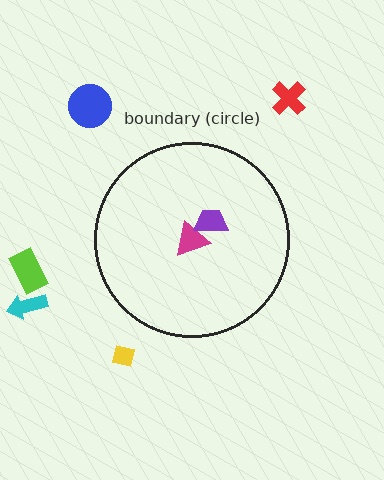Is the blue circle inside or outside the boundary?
Outside.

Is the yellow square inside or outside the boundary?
Outside.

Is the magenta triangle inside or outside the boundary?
Inside.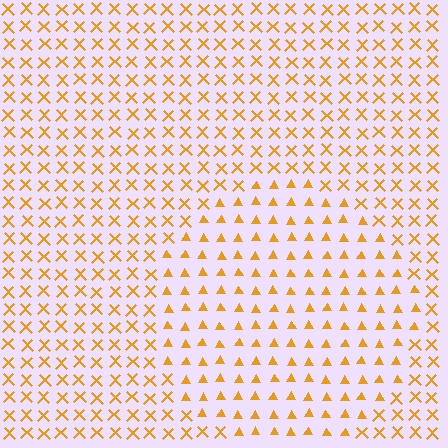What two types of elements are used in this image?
The image uses triangles inside the circle region and X marks outside it.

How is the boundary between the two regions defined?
The boundary is defined by a change in element shape: triangles inside vs. X marks outside. All elements share the same color and spacing.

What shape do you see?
I see a circle.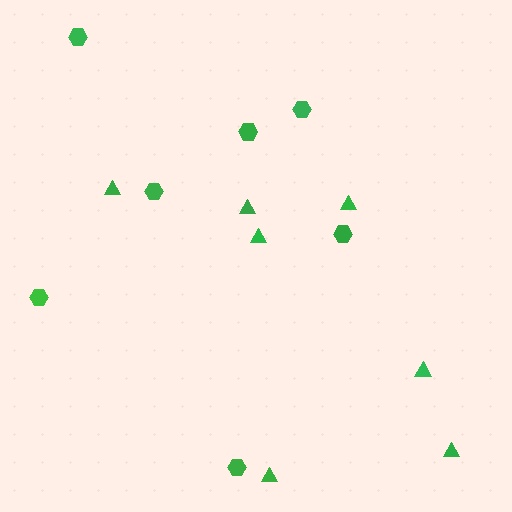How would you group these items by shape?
There are 2 groups: one group of hexagons (7) and one group of triangles (7).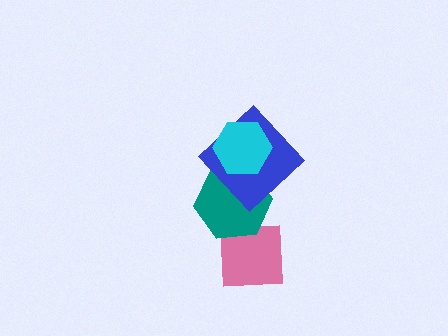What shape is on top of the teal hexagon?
The blue diamond is on top of the teal hexagon.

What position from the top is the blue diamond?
The blue diamond is 2nd from the top.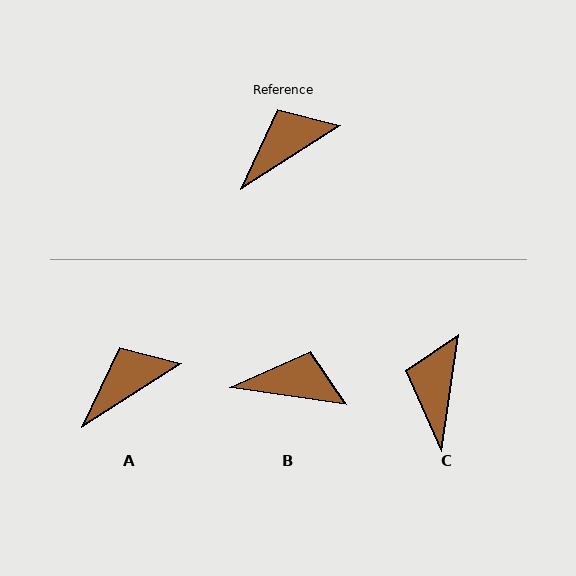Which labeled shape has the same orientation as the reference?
A.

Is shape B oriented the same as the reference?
No, it is off by about 41 degrees.